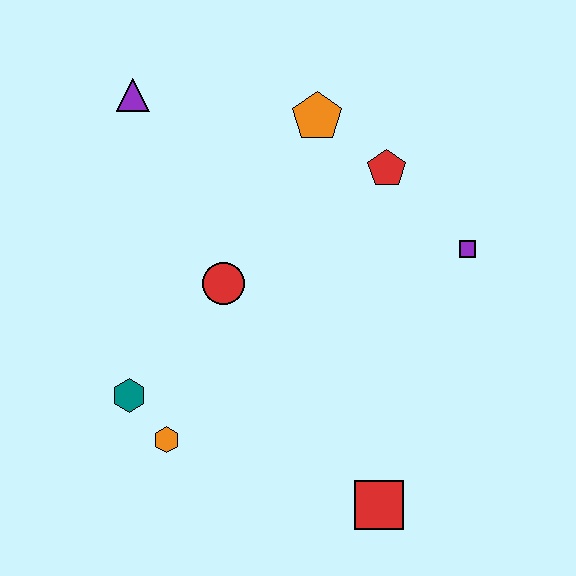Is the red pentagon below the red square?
No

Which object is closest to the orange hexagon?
The teal hexagon is closest to the orange hexagon.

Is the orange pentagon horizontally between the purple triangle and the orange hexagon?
No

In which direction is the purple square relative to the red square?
The purple square is above the red square.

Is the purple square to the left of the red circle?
No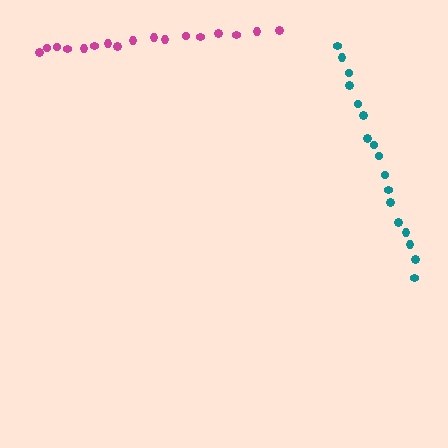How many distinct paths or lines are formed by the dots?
There are 2 distinct paths.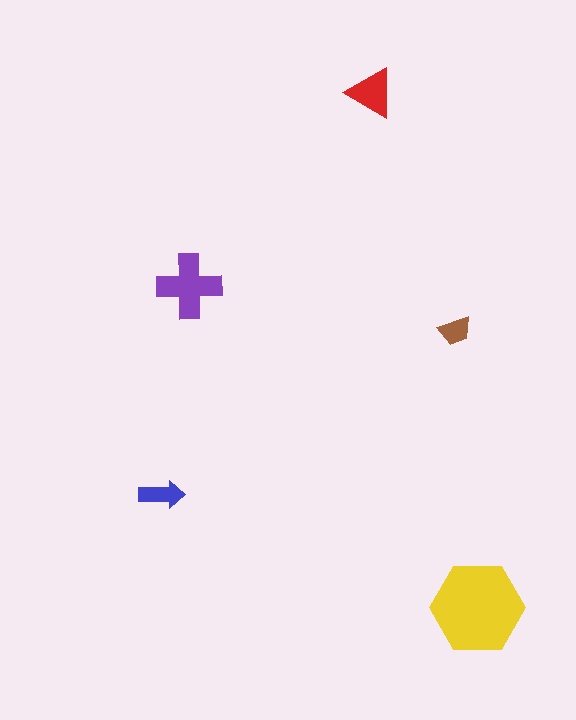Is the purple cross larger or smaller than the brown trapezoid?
Larger.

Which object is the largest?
The yellow hexagon.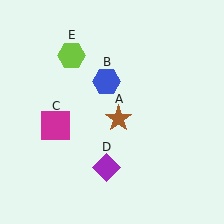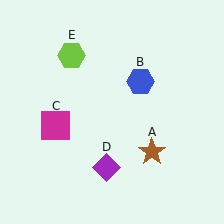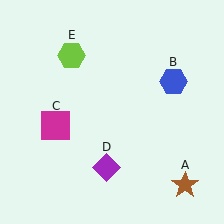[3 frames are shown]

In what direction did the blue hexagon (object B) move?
The blue hexagon (object B) moved right.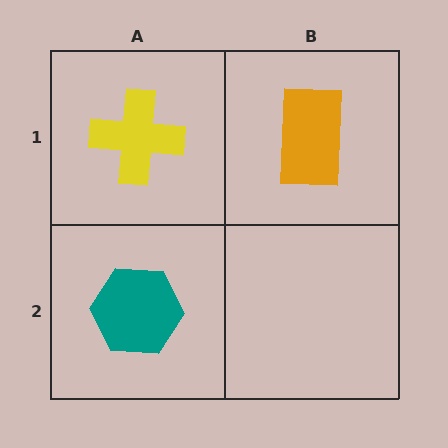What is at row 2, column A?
A teal hexagon.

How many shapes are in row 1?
2 shapes.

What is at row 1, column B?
An orange rectangle.